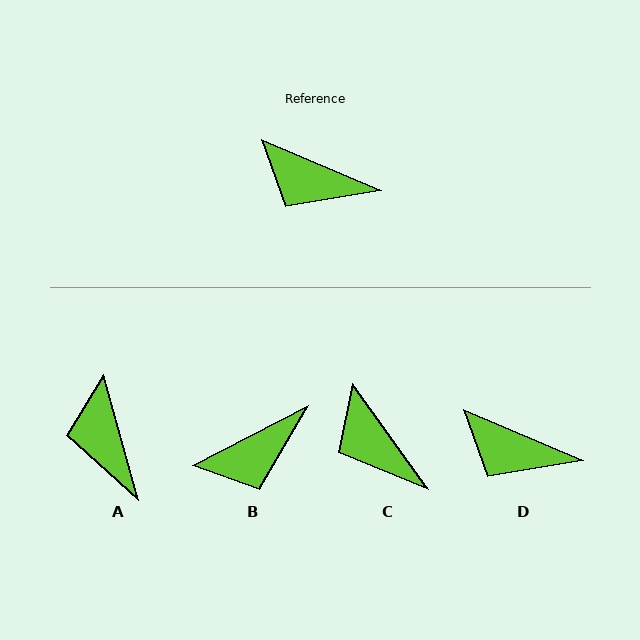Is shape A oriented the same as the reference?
No, it is off by about 51 degrees.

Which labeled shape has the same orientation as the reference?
D.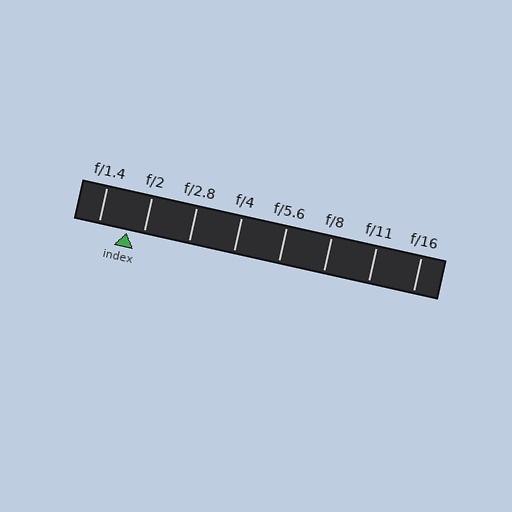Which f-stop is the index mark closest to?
The index mark is closest to f/2.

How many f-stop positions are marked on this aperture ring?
There are 8 f-stop positions marked.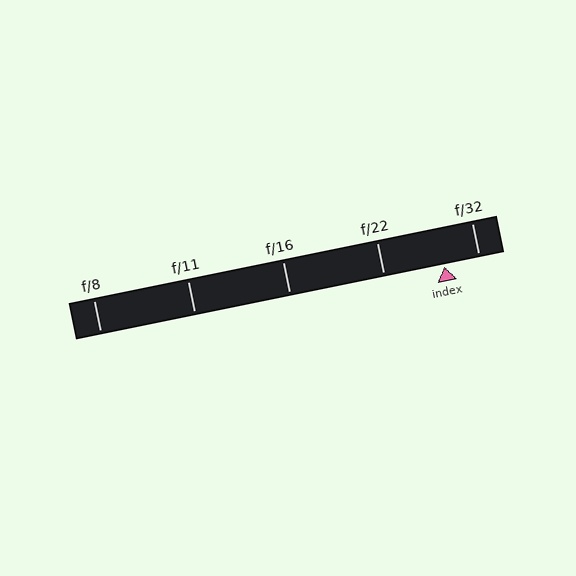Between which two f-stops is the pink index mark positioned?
The index mark is between f/22 and f/32.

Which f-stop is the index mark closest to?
The index mark is closest to f/32.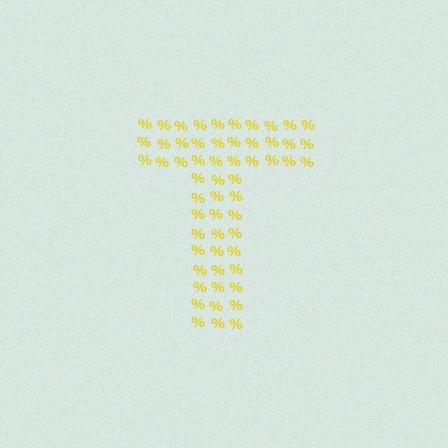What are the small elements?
The small elements are percent signs.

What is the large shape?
The large shape is the letter T.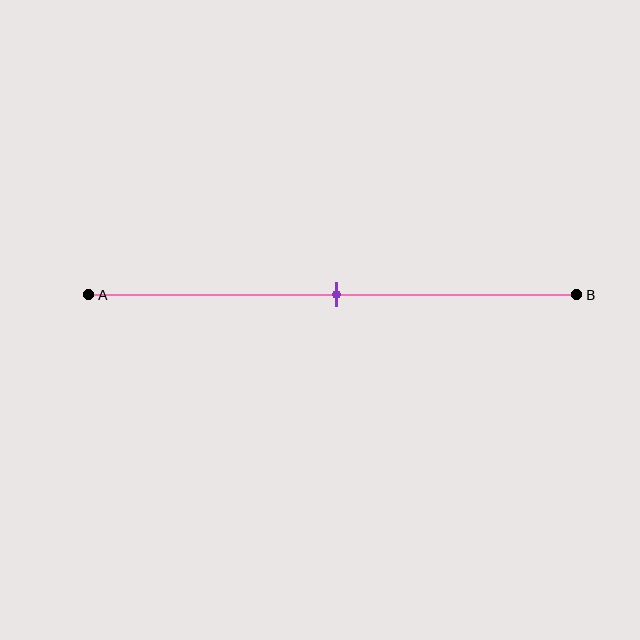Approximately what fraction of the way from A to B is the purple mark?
The purple mark is approximately 50% of the way from A to B.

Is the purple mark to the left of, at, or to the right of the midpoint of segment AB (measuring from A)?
The purple mark is approximately at the midpoint of segment AB.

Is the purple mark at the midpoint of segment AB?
Yes, the mark is approximately at the midpoint.